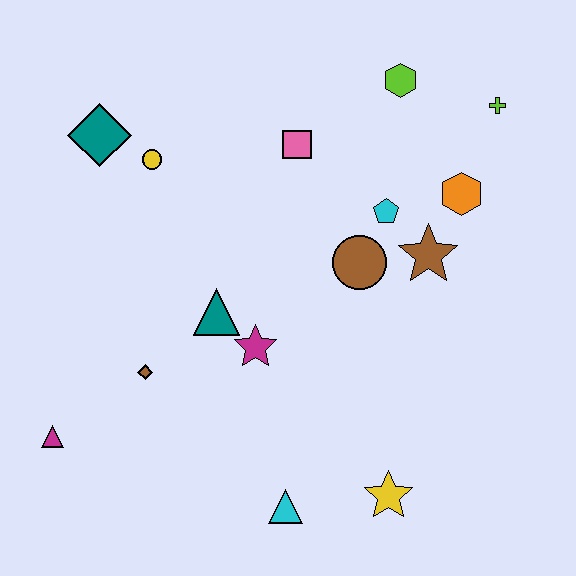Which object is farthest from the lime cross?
The magenta triangle is farthest from the lime cross.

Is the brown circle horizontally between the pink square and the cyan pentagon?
Yes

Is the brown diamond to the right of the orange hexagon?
No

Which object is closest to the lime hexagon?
The lime cross is closest to the lime hexagon.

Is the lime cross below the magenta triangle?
No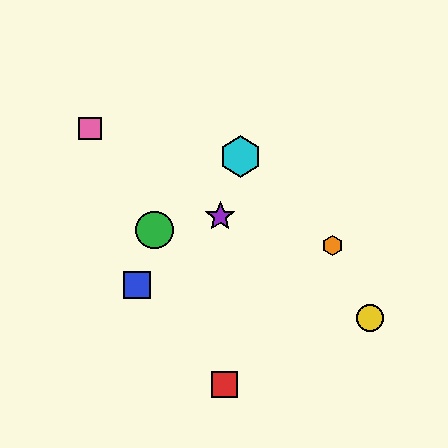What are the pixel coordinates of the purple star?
The purple star is at (220, 217).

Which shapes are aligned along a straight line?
The yellow circle, the purple star, the pink square are aligned along a straight line.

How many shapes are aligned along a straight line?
3 shapes (the yellow circle, the purple star, the pink square) are aligned along a straight line.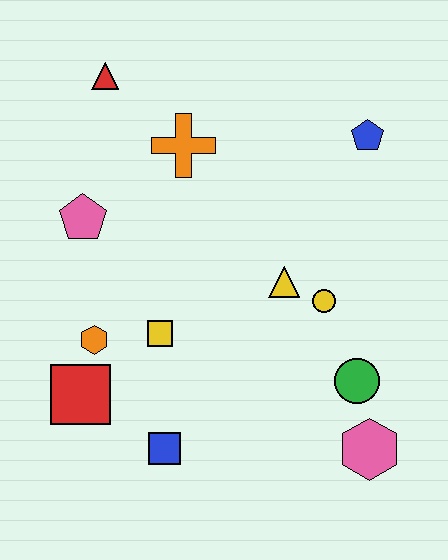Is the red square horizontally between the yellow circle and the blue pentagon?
No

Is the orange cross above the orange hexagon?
Yes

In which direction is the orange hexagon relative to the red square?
The orange hexagon is above the red square.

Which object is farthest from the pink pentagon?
The pink hexagon is farthest from the pink pentagon.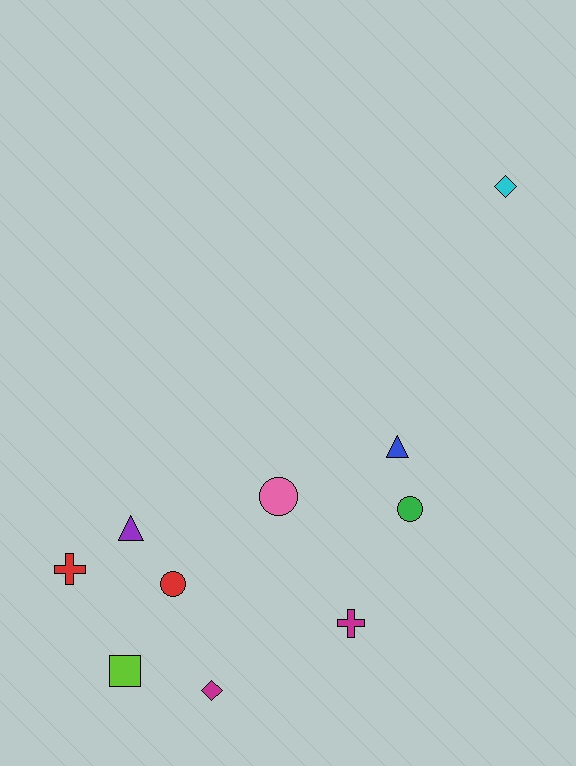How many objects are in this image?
There are 10 objects.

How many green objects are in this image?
There is 1 green object.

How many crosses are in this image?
There are 2 crosses.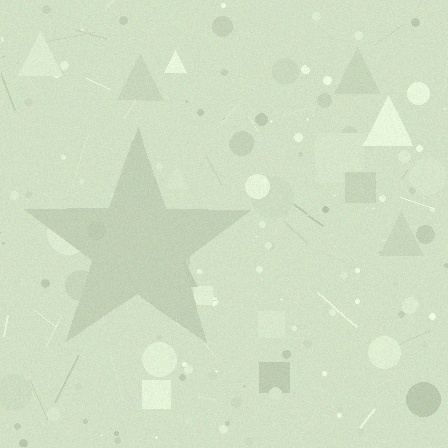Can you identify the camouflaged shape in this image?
The camouflaged shape is a star.